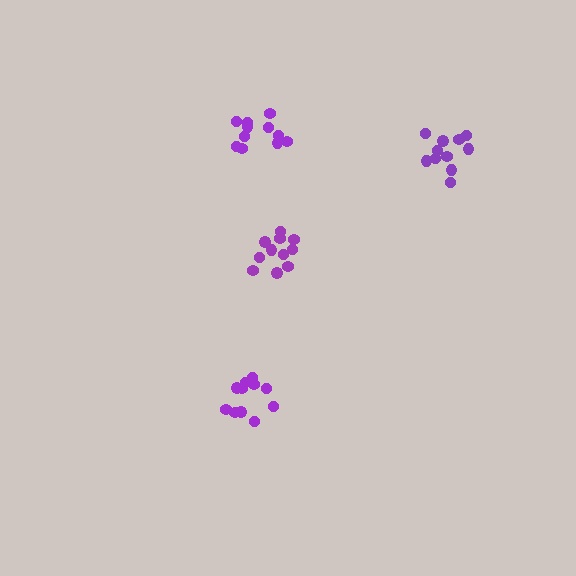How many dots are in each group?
Group 1: 11 dots, Group 2: 11 dots, Group 3: 11 dots, Group 4: 11 dots (44 total).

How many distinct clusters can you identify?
There are 4 distinct clusters.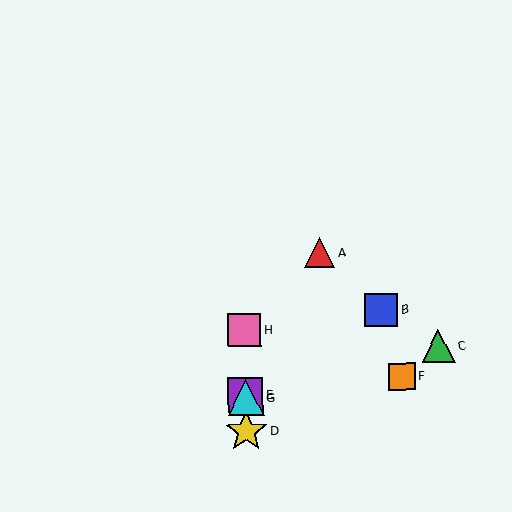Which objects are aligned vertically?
Objects D, E, G, H are aligned vertically.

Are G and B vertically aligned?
No, G is at x≈246 and B is at x≈381.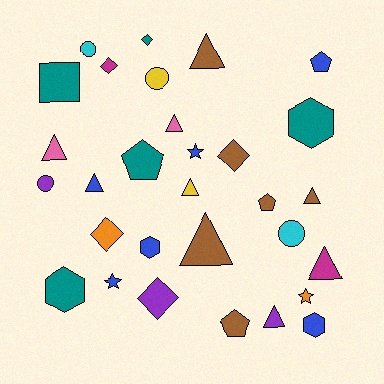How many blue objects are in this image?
There are 6 blue objects.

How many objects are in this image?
There are 30 objects.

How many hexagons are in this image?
There are 4 hexagons.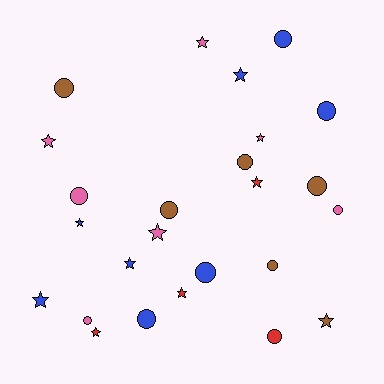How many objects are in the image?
There are 25 objects.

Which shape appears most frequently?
Circle, with 13 objects.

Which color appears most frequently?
Blue, with 8 objects.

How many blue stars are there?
There are 4 blue stars.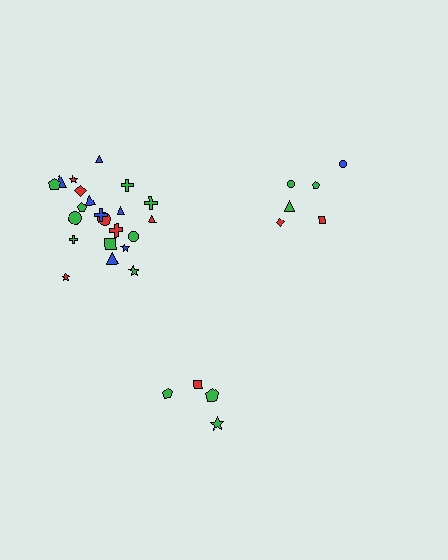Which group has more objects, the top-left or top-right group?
The top-left group.